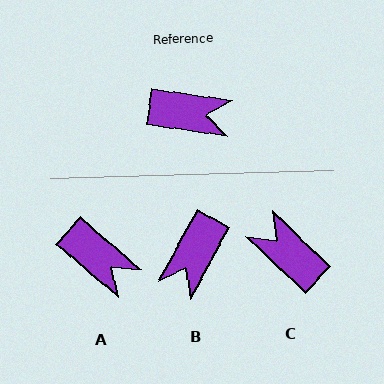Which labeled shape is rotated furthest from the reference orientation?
C, about 144 degrees away.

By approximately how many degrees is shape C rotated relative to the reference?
Approximately 144 degrees counter-clockwise.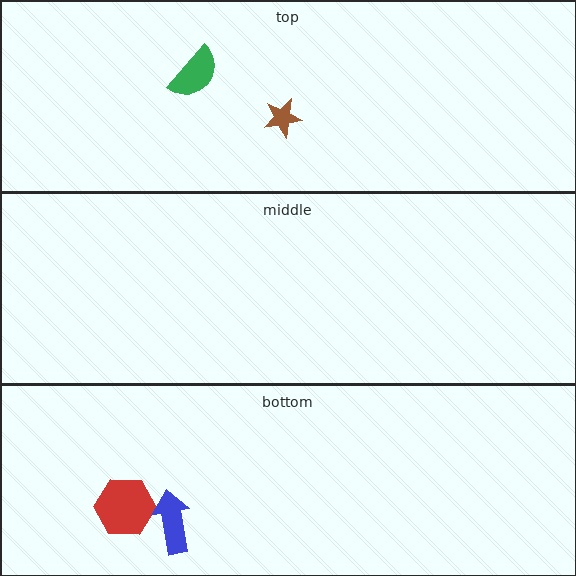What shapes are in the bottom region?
The red hexagon, the blue arrow.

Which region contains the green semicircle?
The top region.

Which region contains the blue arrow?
The bottom region.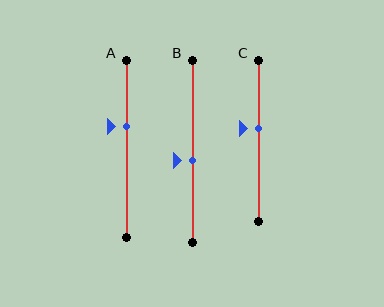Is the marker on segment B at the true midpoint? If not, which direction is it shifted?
No, the marker on segment B is shifted downward by about 5% of the segment length.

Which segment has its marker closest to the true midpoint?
Segment B has its marker closest to the true midpoint.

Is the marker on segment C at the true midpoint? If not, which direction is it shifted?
No, the marker on segment C is shifted upward by about 8% of the segment length.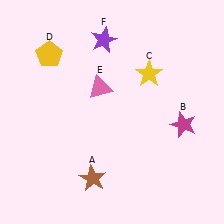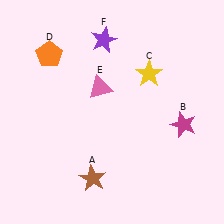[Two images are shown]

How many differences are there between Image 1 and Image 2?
There is 1 difference between the two images.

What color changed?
The pentagon (D) changed from yellow in Image 1 to orange in Image 2.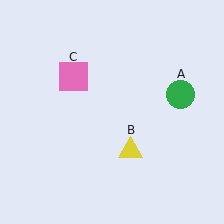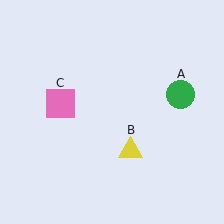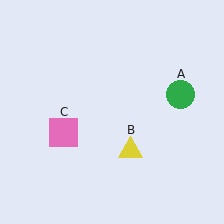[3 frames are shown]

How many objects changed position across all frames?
1 object changed position: pink square (object C).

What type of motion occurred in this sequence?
The pink square (object C) rotated counterclockwise around the center of the scene.